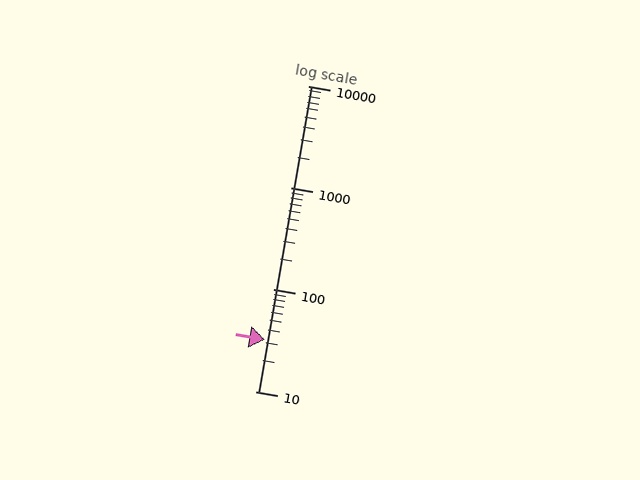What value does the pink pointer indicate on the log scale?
The pointer indicates approximately 32.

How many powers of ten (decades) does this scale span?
The scale spans 3 decades, from 10 to 10000.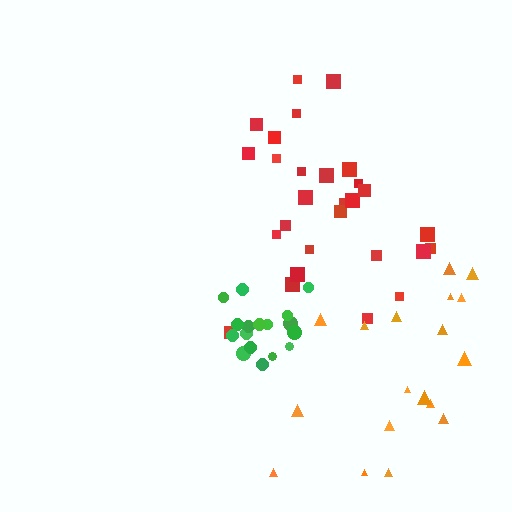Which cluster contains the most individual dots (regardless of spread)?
Red (28).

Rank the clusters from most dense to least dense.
green, red, orange.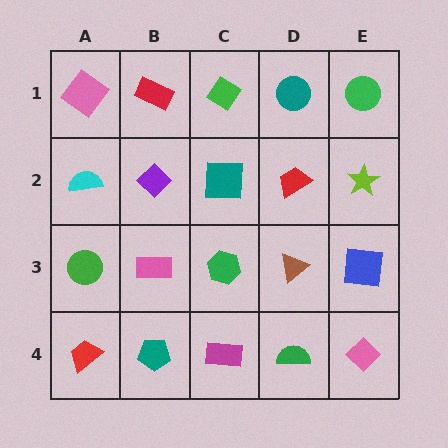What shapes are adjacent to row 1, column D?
A red trapezoid (row 2, column D), a green diamond (row 1, column C), a green circle (row 1, column E).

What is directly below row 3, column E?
A pink diamond.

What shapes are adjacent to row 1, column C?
A teal square (row 2, column C), a red rectangle (row 1, column B), a teal circle (row 1, column D).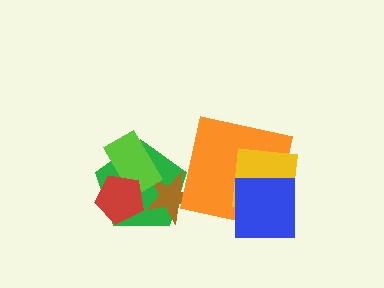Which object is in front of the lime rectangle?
The red pentagon is in front of the lime rectangle.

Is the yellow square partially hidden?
Yes, it is partially covered by another shape.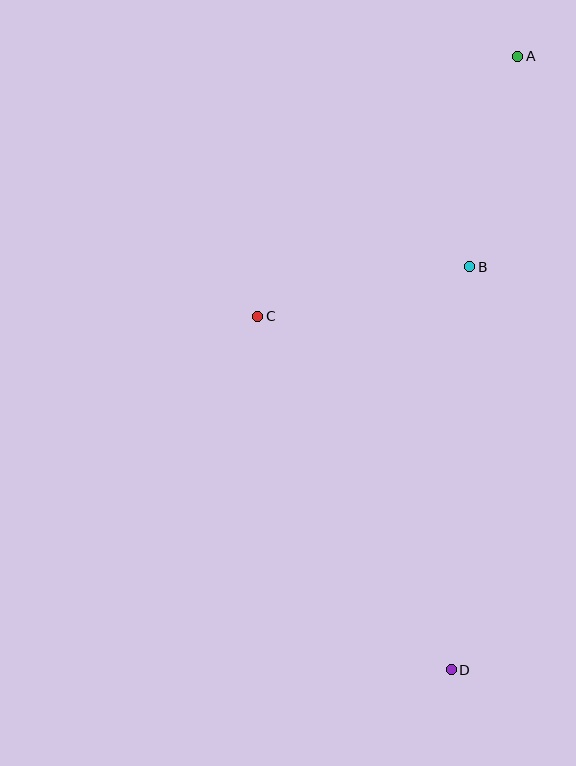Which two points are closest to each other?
Points A and B are closest to each other.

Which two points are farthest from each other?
Points A and D are farthest from each other.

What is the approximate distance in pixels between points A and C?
The distance between A and C is approximately 368 pixels.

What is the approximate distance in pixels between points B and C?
The distance between B and C is approximately 218 pixels.